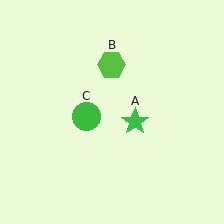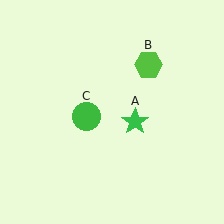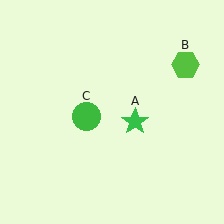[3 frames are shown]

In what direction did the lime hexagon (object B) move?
The lime hexagon (object B) moved right.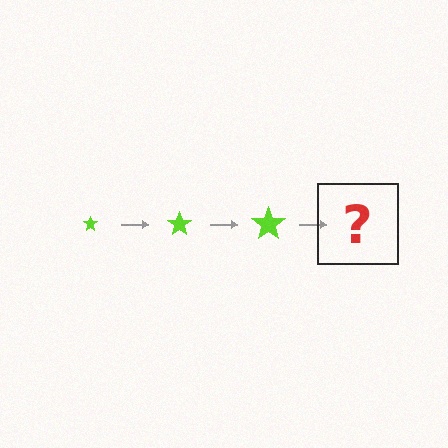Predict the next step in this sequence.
The next step is a lime star, larger than the previous one.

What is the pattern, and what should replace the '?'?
The pattern is that the star gets progressively larger each step. The '?' should be a lime star, larger than the previous one.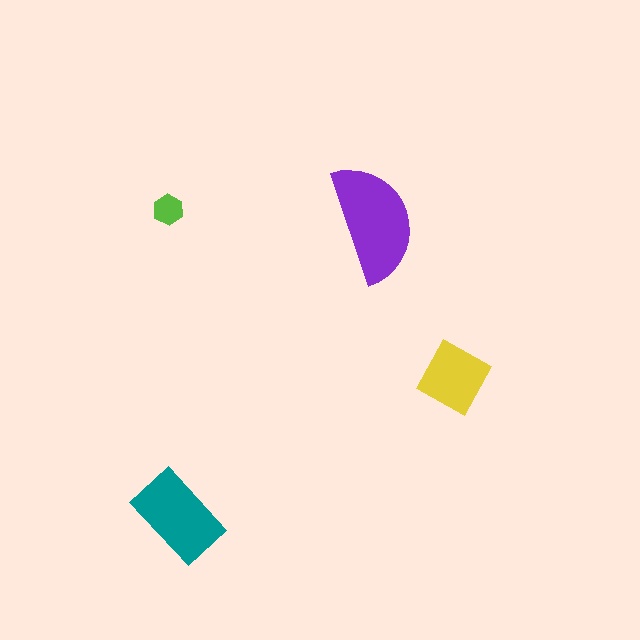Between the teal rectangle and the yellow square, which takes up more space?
The teal rectangle.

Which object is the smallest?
The lime hexagon.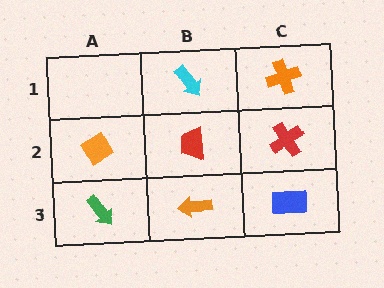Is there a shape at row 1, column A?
No, that cell is empty.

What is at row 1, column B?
A cyan arrow.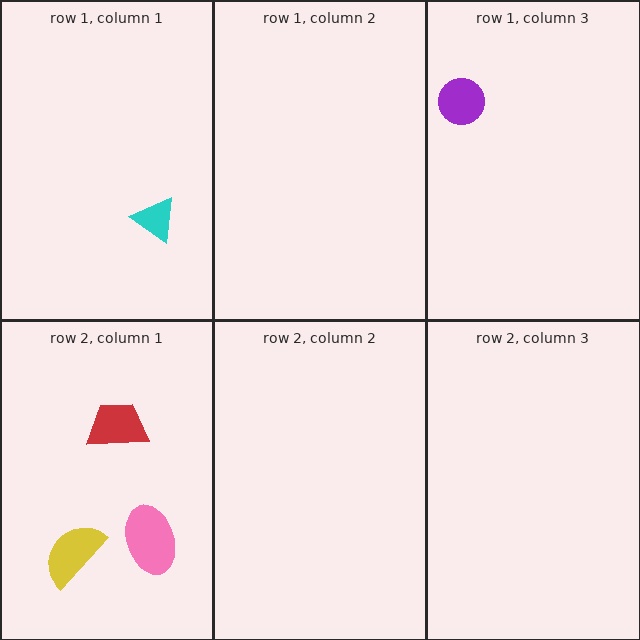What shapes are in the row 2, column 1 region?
The red trapezoid, the yellow semicircle, the pink ellipse.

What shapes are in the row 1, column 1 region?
The cyan triangle.